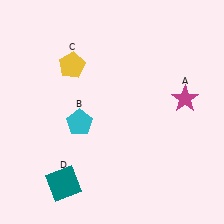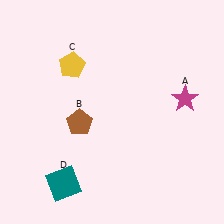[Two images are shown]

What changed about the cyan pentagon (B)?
In Image 1, B is cyan. In Image 2, it changed to brown.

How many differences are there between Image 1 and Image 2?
There is 1 difference between the two images.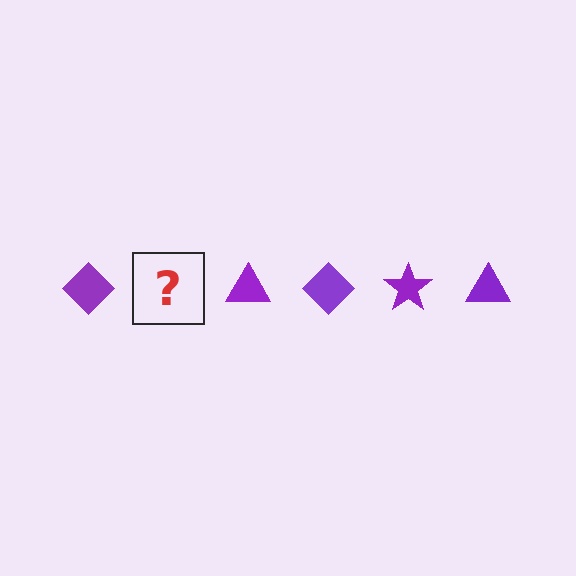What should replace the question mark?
The question mark should be replaced with a purple star.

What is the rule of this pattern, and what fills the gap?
The rule is that the pattern cycles through diamond, star, triangle shapes in purple. The gap should be filled with a purple star.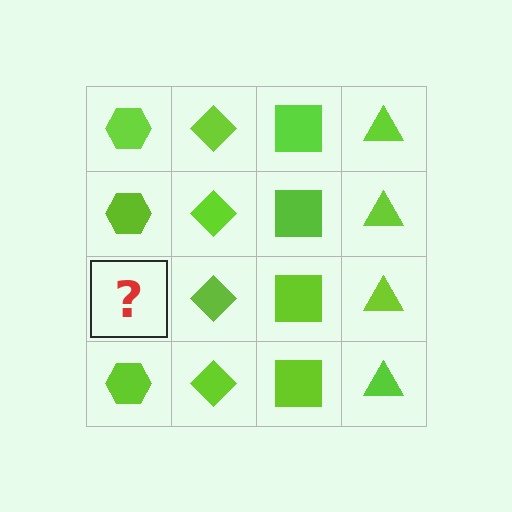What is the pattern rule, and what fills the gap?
The rule is that each column has a consistent shape. The gap should be filled with a lime hexagon.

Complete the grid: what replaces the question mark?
The question mark should be replaced with a lime hexagon.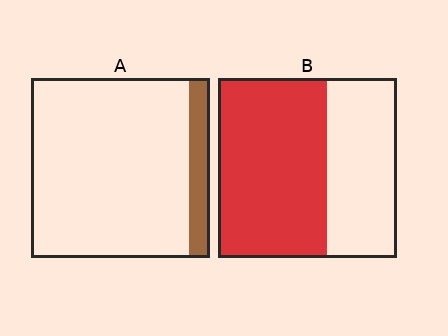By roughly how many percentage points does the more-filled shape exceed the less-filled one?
By roughly 50 percentage points (B over A).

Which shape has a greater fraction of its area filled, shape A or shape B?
Shape B.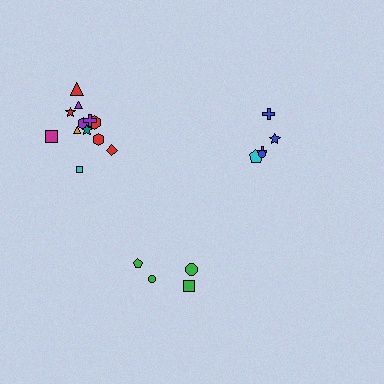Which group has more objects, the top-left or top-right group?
The top-left group.